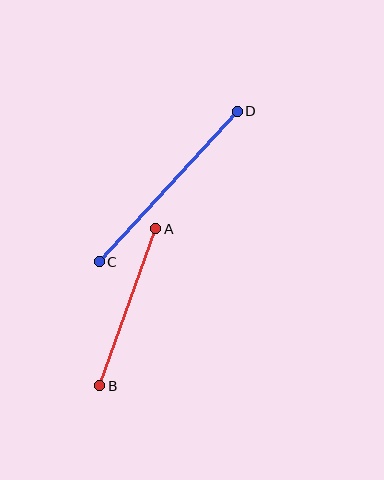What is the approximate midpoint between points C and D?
The midpoint is at approximately (168, 186) pixels.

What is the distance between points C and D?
The distance is approximately 204 pixels.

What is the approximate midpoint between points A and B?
The midpoint is at approximately (128, 307) pixels.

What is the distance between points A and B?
The distance is approximately 167 pixels.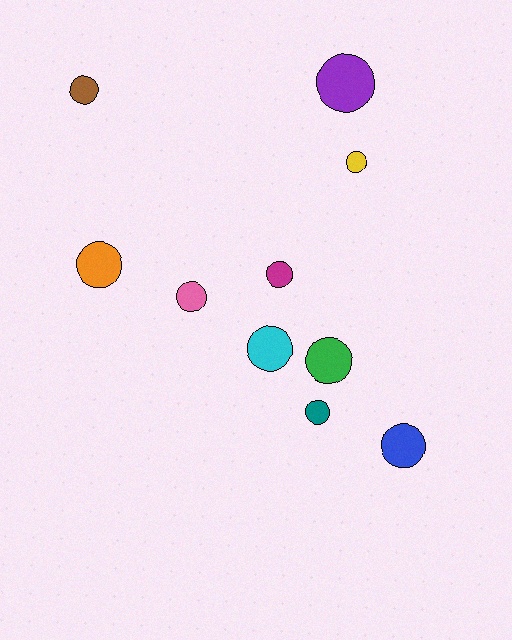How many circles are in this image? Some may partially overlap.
There are 10 circles.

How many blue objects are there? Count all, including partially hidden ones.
There is 1 blue object.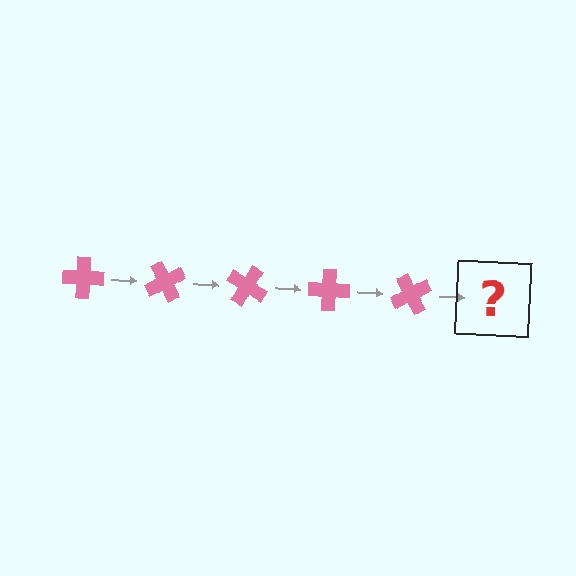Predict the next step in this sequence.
The next step is a pink cross rotated 300 degrees.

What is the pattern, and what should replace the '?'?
The pattern is that the cross rotates 60 degrees each step. The '?' should be a pink cross rotated 300 degrees.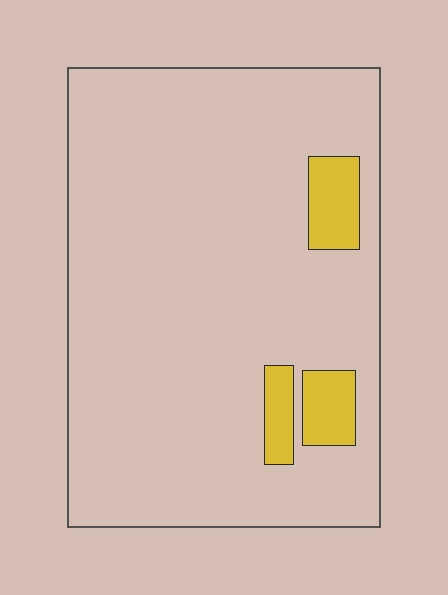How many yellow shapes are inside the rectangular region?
3.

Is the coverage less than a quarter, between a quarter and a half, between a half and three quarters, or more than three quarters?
Less than a quarter.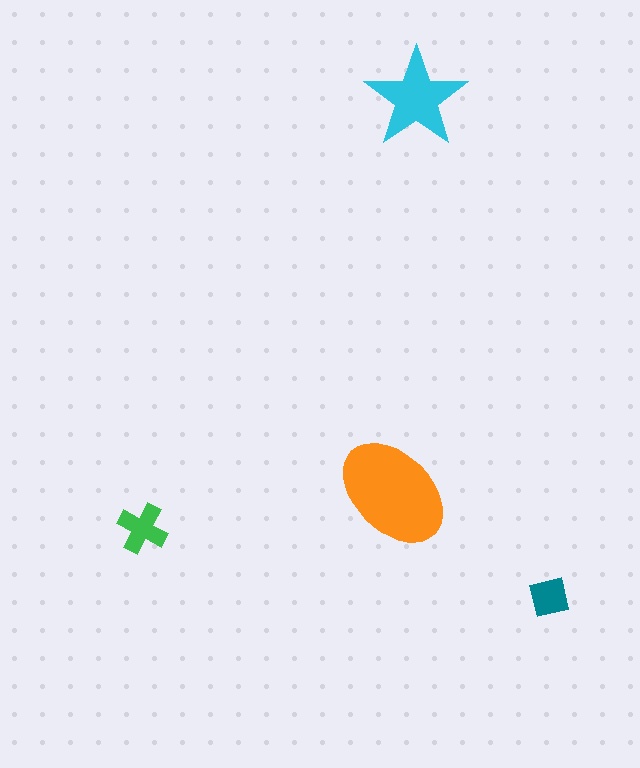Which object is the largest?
The orange ellipse.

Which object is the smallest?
The teal square.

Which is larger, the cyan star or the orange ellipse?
The orange ellipse.